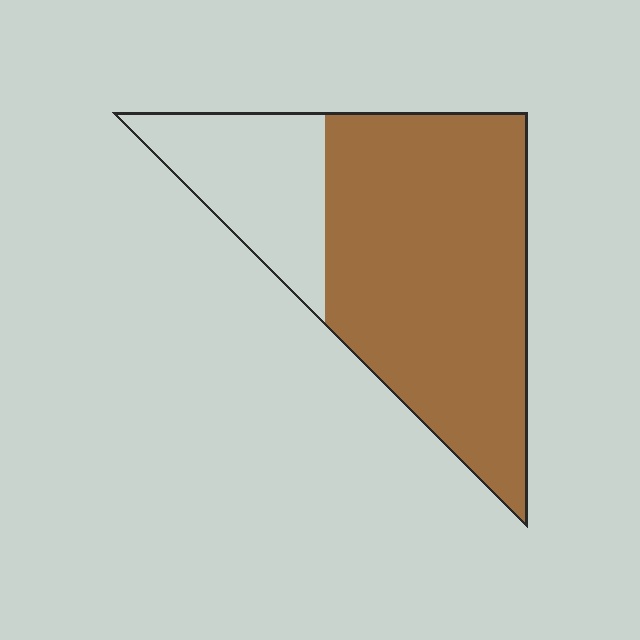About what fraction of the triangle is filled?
About three quarters (3/4).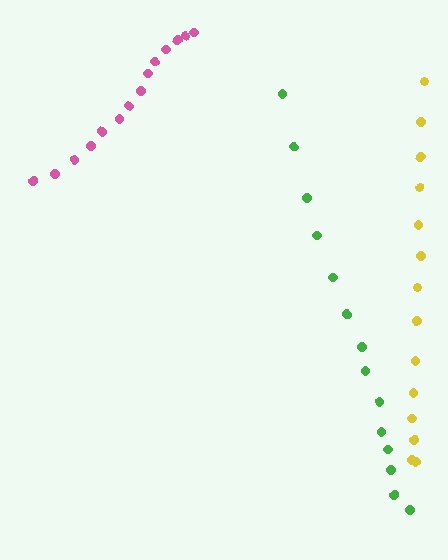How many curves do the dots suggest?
There are 3 distinct paths.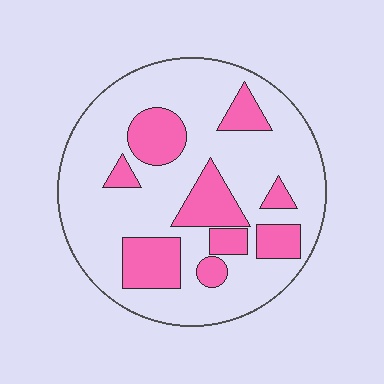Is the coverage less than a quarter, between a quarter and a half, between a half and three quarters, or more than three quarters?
Between a quarter and a half.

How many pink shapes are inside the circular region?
9.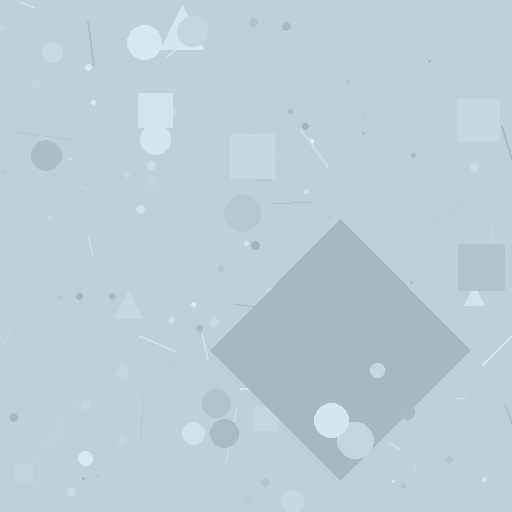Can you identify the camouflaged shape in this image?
The camouflaged shape is a diamond.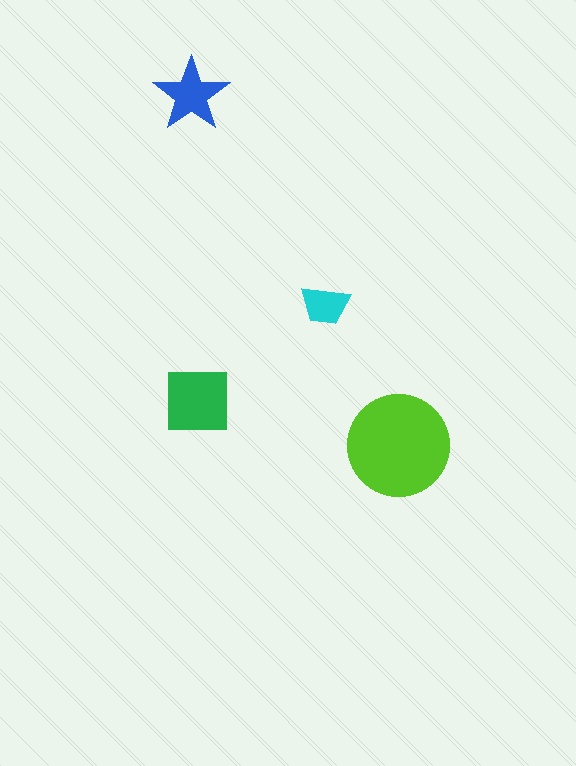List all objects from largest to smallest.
The lime circle, the green square, the blue star, the cyan trapezoid.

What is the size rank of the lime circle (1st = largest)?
1st.